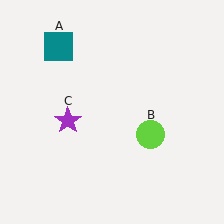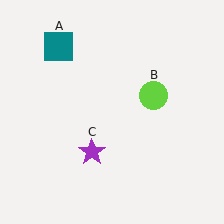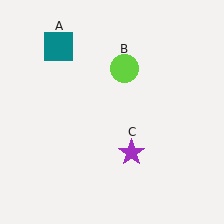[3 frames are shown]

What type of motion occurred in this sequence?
The lime circle (object B), purple star (object C) rotated counterclockwise around the center of the scene.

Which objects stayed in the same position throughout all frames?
Teal square (object A) remained stationary.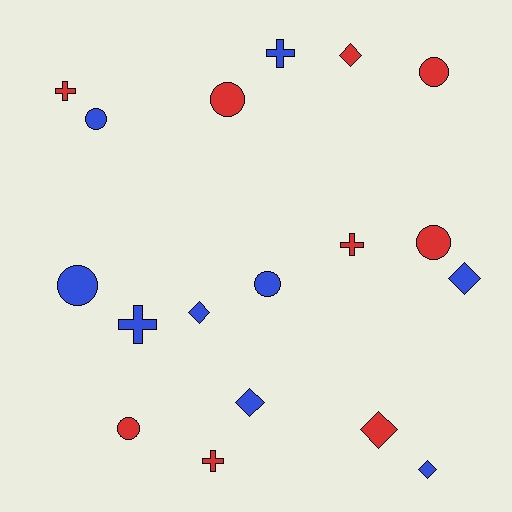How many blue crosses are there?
There are 2 blue crosses.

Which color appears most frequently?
Red, with 9 objects.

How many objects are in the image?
There are 18 objects.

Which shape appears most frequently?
Circle, with 7 objects.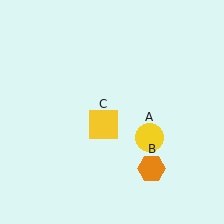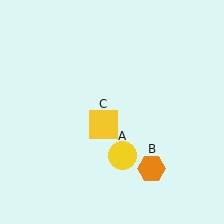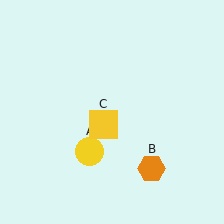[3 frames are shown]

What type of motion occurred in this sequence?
The yellow circle (object A) rotated clockwise around the center of the scene.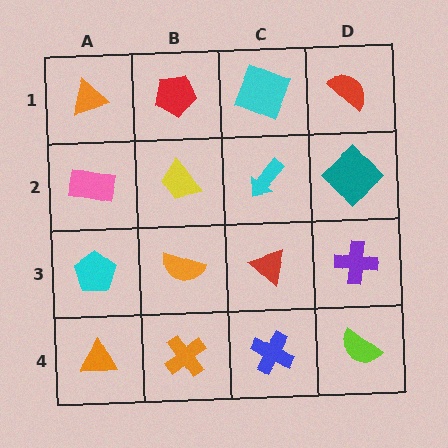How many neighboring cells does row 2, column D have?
3.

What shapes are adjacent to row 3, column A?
A pink rectangle (row 2, column A), an orange triangle (row 4, column A), an orange semicircle (row 3, column B).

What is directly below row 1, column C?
A cyan arrow.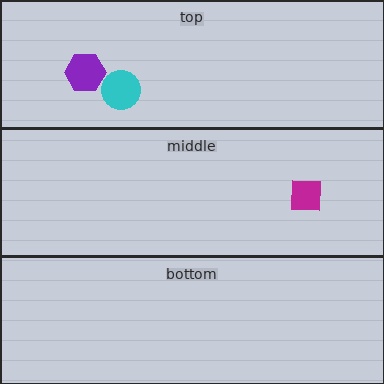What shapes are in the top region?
The cyan circle, the purple hexagon.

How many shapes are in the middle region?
1.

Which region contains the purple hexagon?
The top region.